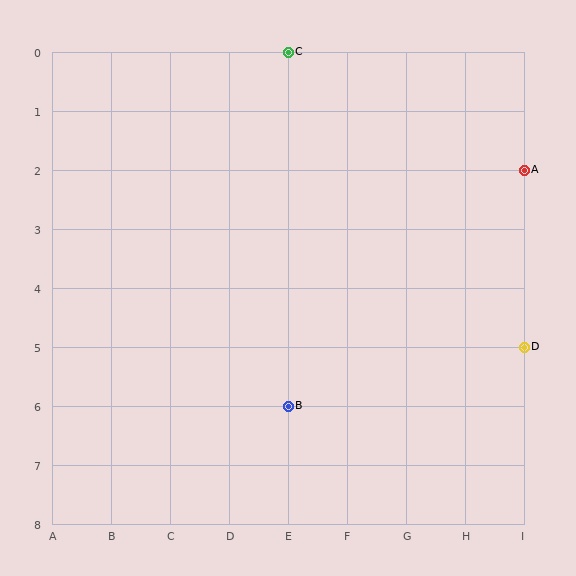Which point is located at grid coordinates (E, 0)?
Point C is at (E, 0).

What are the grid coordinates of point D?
Point D is at grid coordinates (I, 5).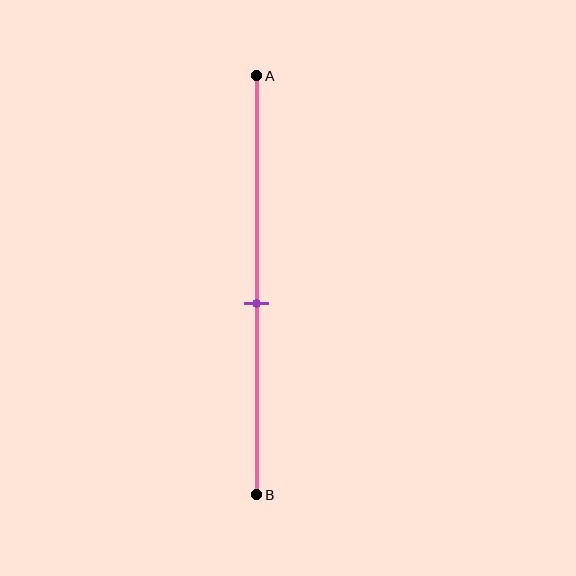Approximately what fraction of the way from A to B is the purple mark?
The purple mark is approximately 55% of the way from A to B.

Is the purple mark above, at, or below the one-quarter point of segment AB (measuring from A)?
The purple mark is below the one-quarter point of segment AB.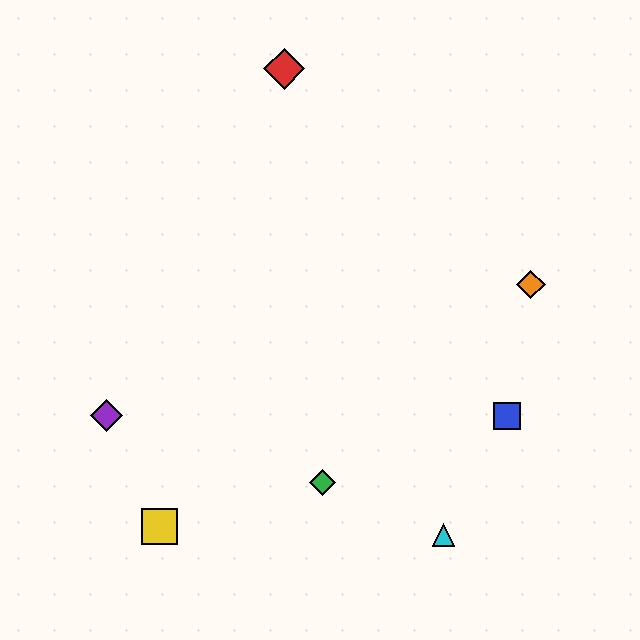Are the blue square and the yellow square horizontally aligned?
No, the blue square is at y≈416 and the yellow square is at y≈526.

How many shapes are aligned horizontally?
2 shapes (the blue square, the purple diamond) are aligned horizontally.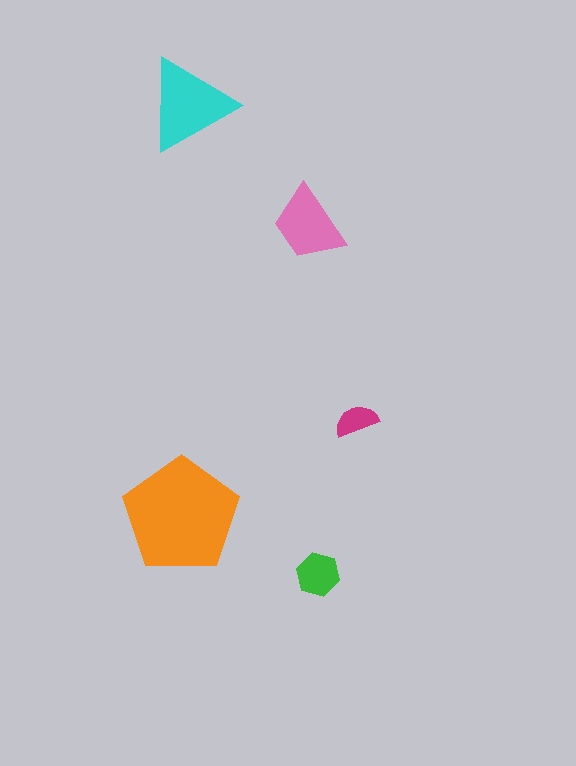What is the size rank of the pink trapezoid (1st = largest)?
3rd.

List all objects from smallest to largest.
The magenta semicircle, the green hexagon, the pink trapezoid, the cyan triangle, the orange pentagon.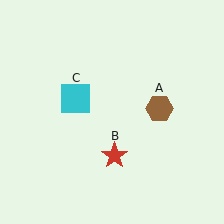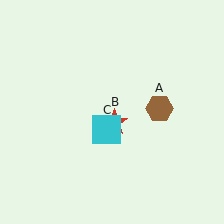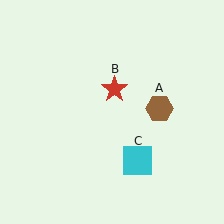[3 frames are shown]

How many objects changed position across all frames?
2 objects changed position: red star (object B), cyan square (object C).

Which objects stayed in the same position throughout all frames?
Brown hexagon (object A) remained stationary.